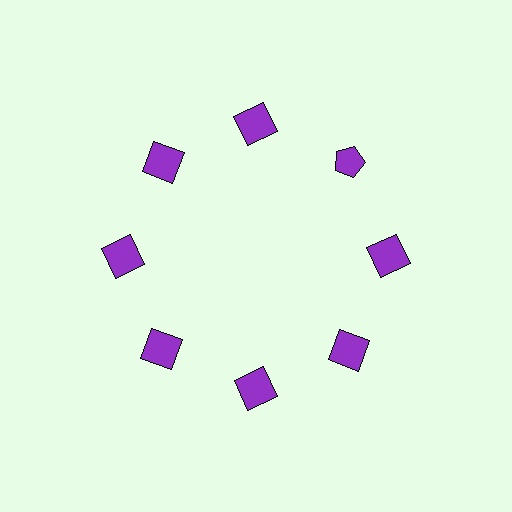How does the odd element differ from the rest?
It has a different shape: pentagon instead of square.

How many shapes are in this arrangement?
There are 8 shapes arranged in a ring pattern.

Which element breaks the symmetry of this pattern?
The purple pentagon at roughly the 2 o'clock position breaks the symmetry. All other shapes are purple squares.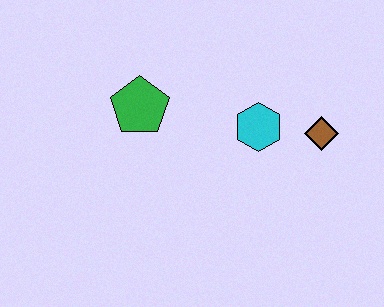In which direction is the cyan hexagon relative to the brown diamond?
The cyan hexagon is to the left of the brown diamond.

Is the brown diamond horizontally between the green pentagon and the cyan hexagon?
No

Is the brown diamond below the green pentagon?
Yes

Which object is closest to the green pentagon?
The cyan hexagon is closest to the green pentagon.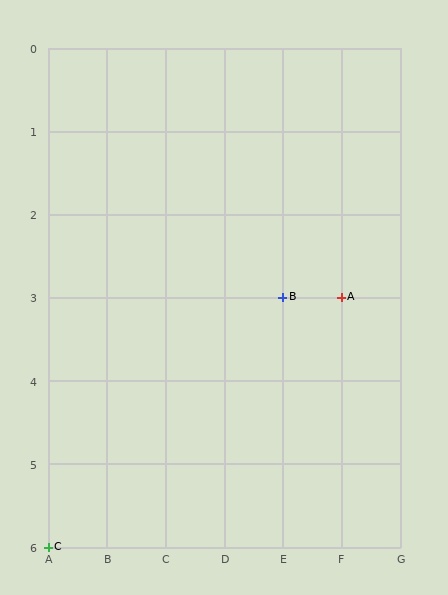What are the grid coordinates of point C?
Point C is at grid coordinates (A, 6).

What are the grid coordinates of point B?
Point B is at grid coordinates (E, 3).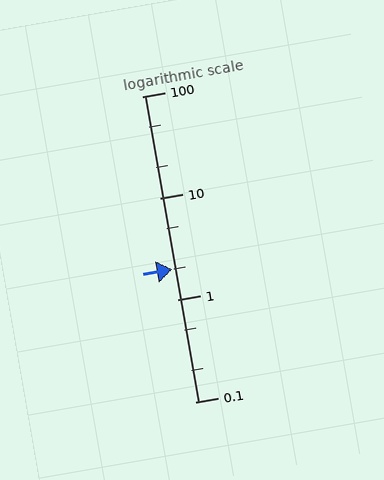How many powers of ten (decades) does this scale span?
The scale spans 3 decades, from 0.1 to 100.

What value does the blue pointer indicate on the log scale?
The pointer indicates approximately 2.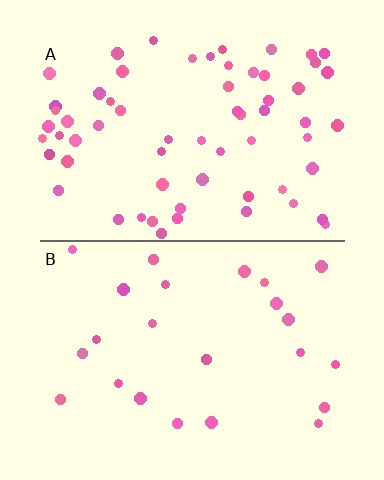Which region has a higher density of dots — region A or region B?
A (the top).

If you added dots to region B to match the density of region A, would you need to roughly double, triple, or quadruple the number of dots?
Approximately triple.